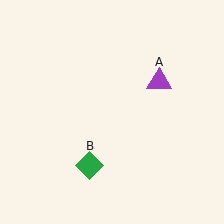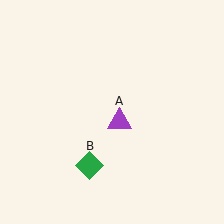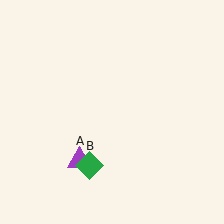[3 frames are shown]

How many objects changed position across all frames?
1 object changed position: purple triangle (object A).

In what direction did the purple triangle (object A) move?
The purple triangle (object A) moved down and to the left.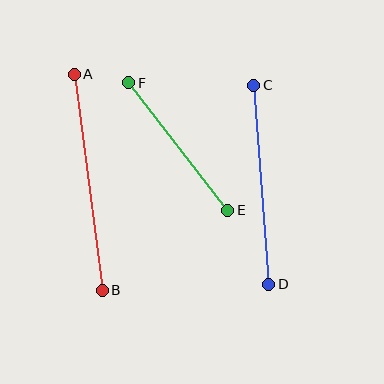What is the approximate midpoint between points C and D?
The midpoint is at approximately (261, 185) pixels.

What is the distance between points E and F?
The distance is approximately 161 pixels.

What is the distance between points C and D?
The distance is approximately 200 pixels.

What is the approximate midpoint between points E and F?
The midpoint is at approximately (178, 147) pixels.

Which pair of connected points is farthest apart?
Points A and B are farthest apart.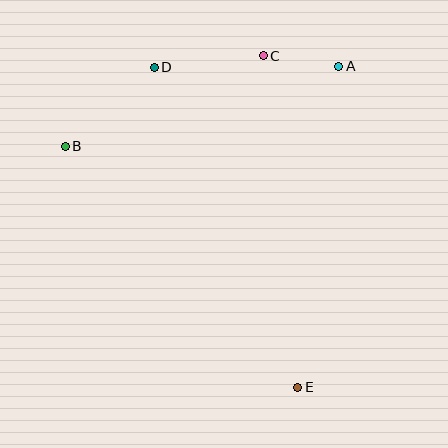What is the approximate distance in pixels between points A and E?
The distance between A and E is approximately 324 pixels.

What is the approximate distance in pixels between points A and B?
The distance between A and B is approximately 285 pixels.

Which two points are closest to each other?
Points A and C are closest to each other.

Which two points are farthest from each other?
Points D and E are farthest from each other.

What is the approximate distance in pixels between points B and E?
The distance between B and E is approximately 335 pixels.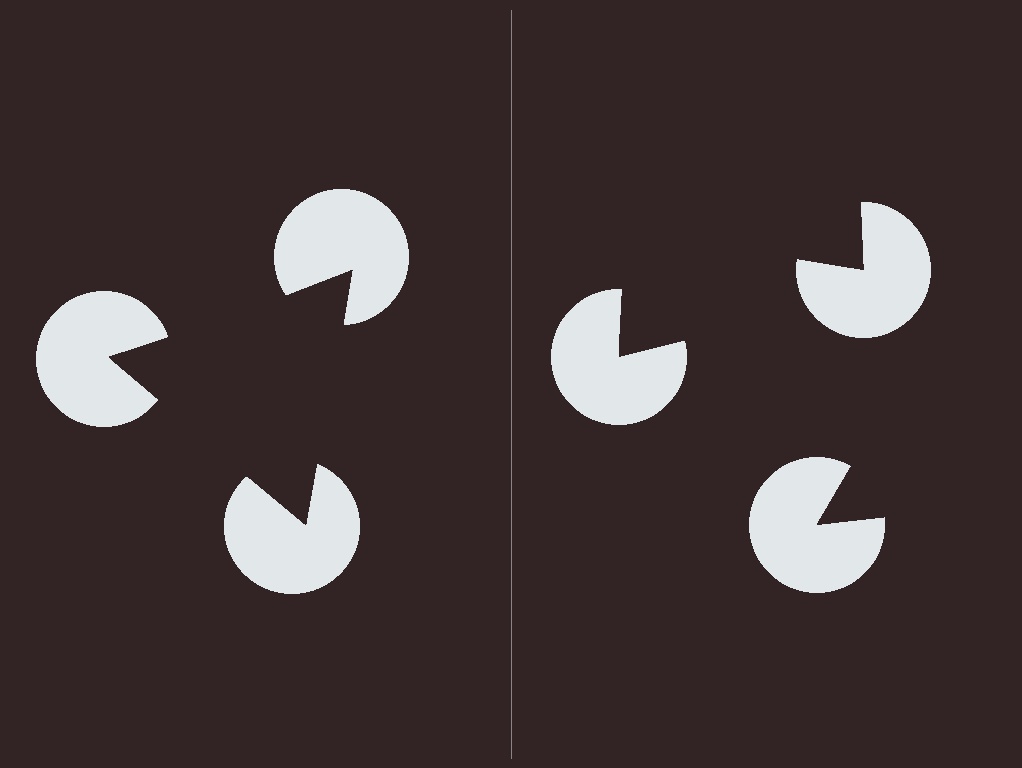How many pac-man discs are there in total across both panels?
6 — 3 on each side.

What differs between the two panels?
The pac-man discs are positioned identically on both sides; only the wedge orientations differ. On the left they align to a triangle; on the right they are misaligned.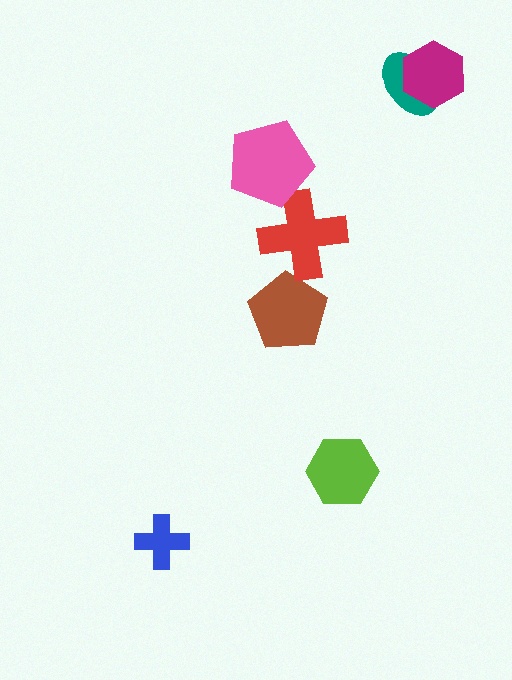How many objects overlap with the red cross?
1 object overlaps with the red cross.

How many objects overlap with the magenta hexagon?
1 object overlaps with the magenta hexagon.